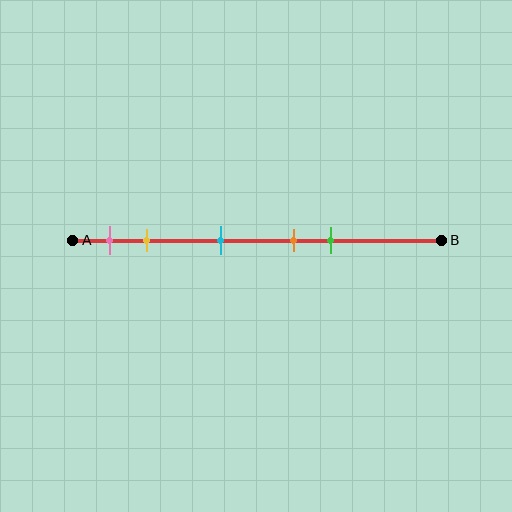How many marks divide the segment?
There are 5 marks dividing the segment.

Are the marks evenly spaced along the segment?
No, the marks are not evenly spaced.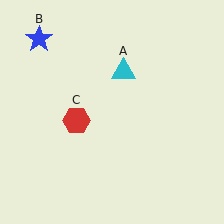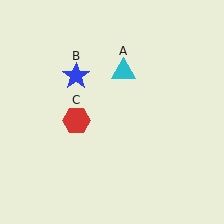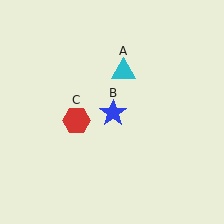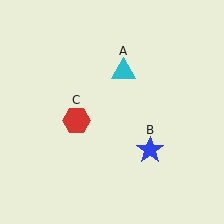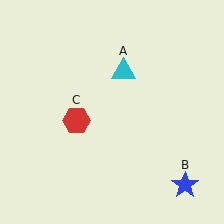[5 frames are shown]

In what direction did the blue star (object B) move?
The blue star (object B) moved down and to the right.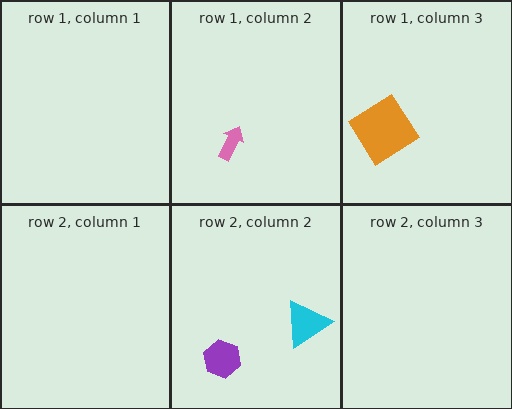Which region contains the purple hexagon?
The row 2, column 2 region.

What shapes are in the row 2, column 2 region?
The cyan triangle, the purple hexagon.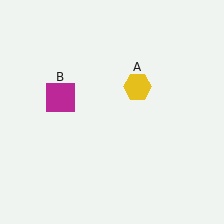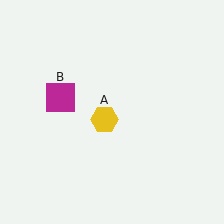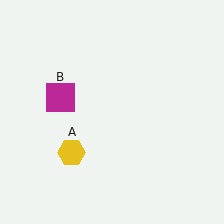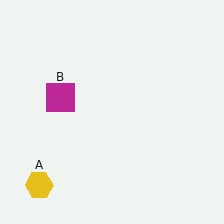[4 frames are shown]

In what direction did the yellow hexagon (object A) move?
The yellow hexagon (object A) moved down and to the left.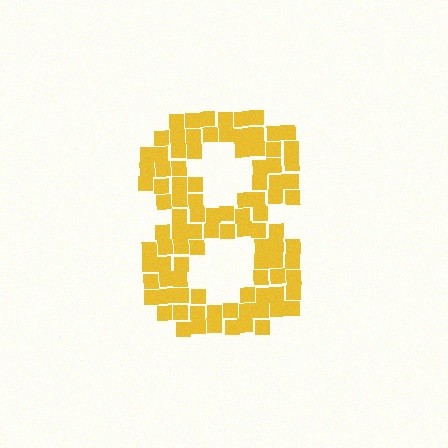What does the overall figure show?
The overall figure shows the digit 8.